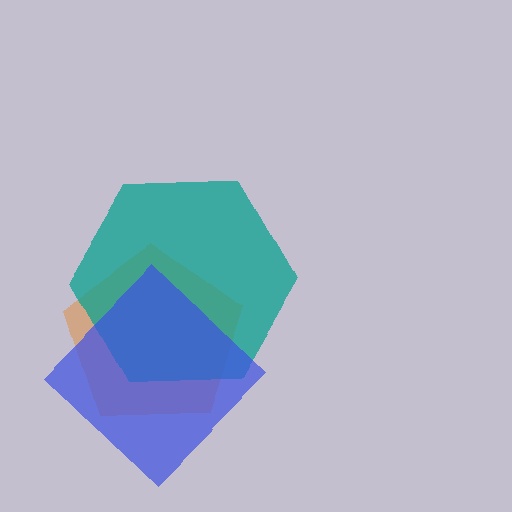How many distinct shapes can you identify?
There are 3 distinct shapes: an orange pentagon, a teal hexagon, a blue diamond.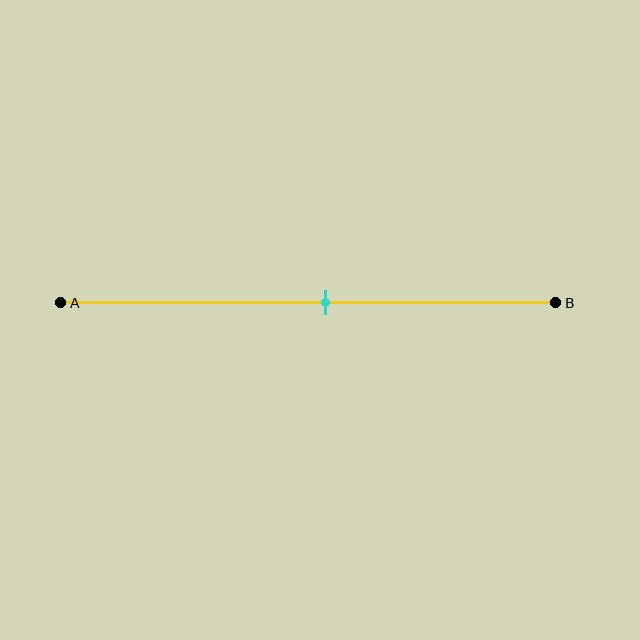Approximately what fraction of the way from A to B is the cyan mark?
The cyan mark is approximately 55% of the way from A to B.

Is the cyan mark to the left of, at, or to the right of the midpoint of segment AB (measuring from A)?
The cyan mark is to the right of the midpoint of segment AB.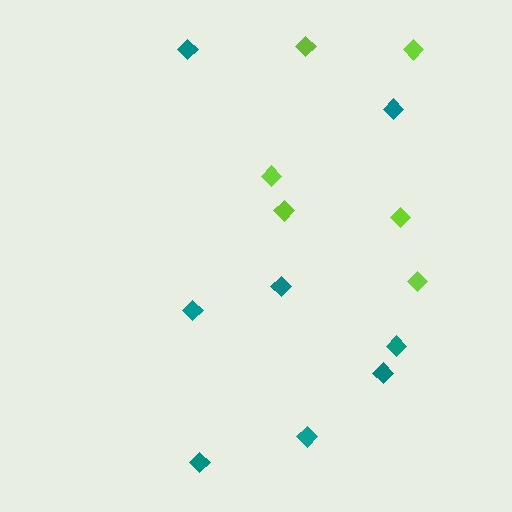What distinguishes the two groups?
There are 2 groups: one group of teal diamonds (8) and one group of lime diamonds (6).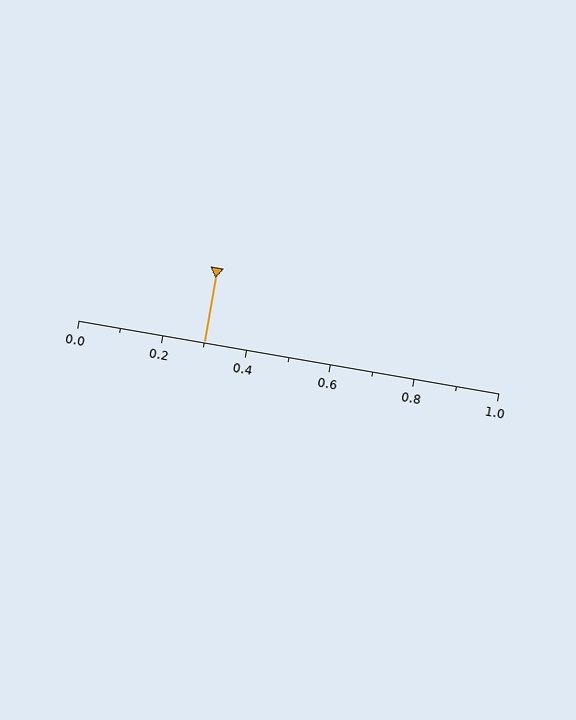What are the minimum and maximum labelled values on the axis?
The axis runs from 0.0 to 1.0.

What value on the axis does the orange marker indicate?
The marker indicates approximately 0.3.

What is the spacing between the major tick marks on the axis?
The major ticks are spaced 0.2 apart.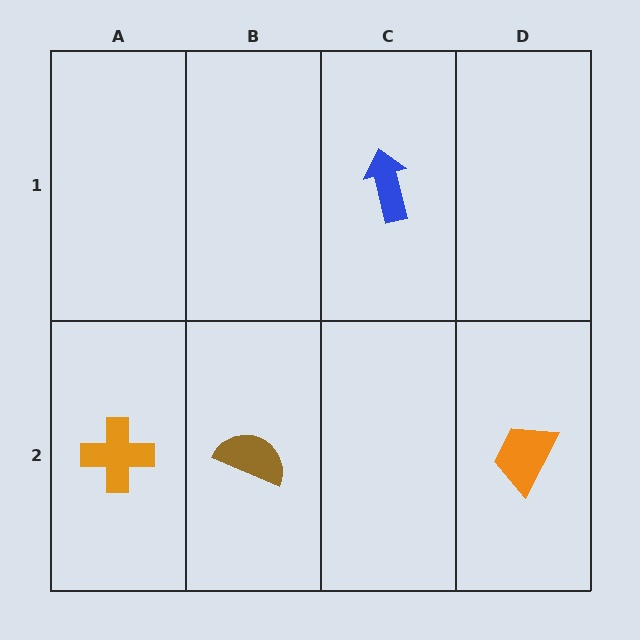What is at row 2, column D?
An orange trapezoid.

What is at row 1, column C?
A blue arrow.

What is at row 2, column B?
A brown semicircle.